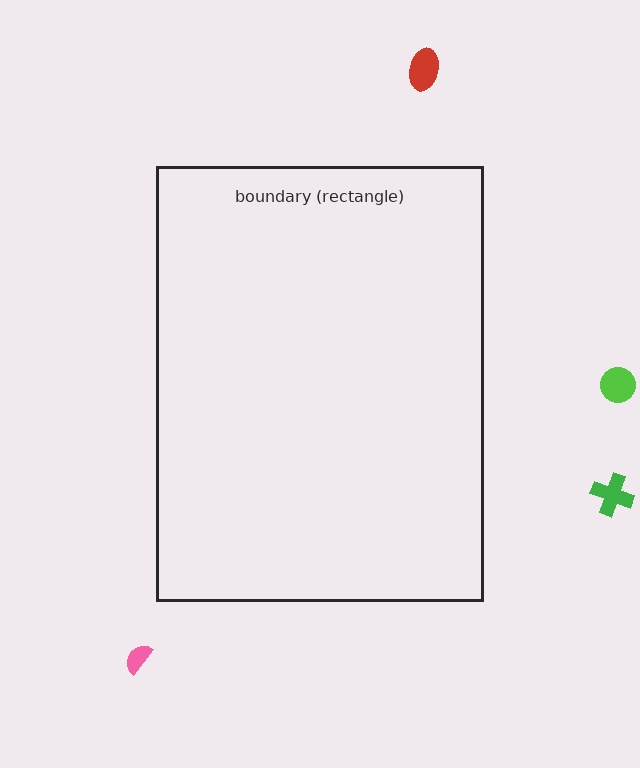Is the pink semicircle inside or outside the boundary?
Outside.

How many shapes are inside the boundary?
0 inside, 4 outside.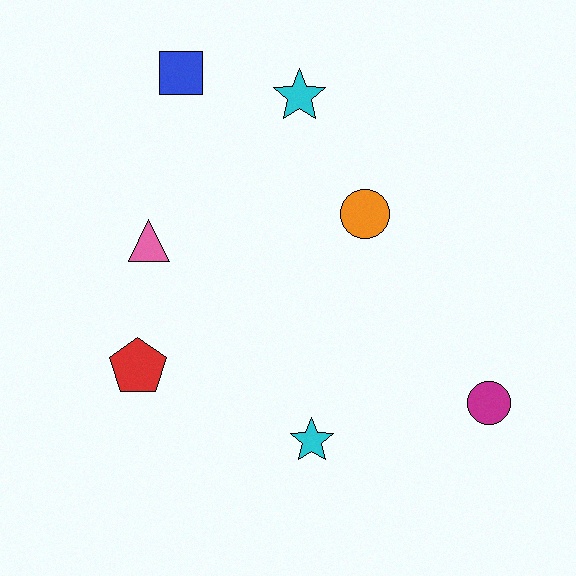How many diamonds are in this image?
There are no diamonds.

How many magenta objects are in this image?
There is 1 magenta object.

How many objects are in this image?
There are 7 objects.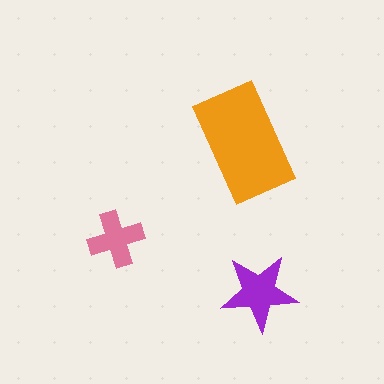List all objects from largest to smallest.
The orange rectangle, the purple star, the pink cross.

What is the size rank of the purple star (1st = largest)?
2nd.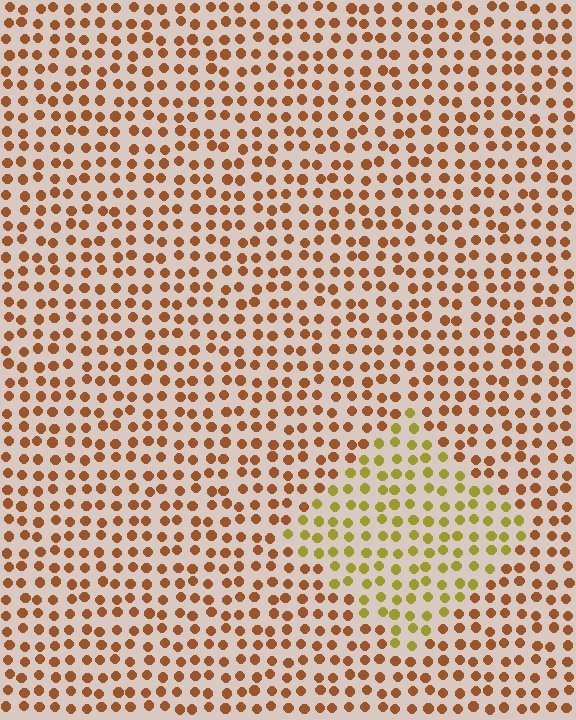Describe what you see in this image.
The image is filled with small brown elements in a uniform arrangement. A diamond-shaped region is visible where the elements are tinted to a slightly different hue, forming a subtle color boundary.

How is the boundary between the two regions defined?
The boundary is defined purely by a slight shift in hue (about 38 degrees). Spacing, size, and orientation are identical on both sides.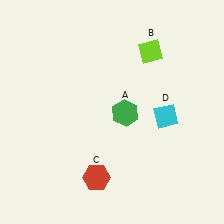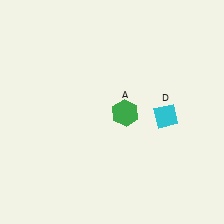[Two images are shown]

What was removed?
The lime diamond (B), the red hexagon (C) were removed in Image 2.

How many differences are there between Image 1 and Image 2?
There are 2 differences between the two images.